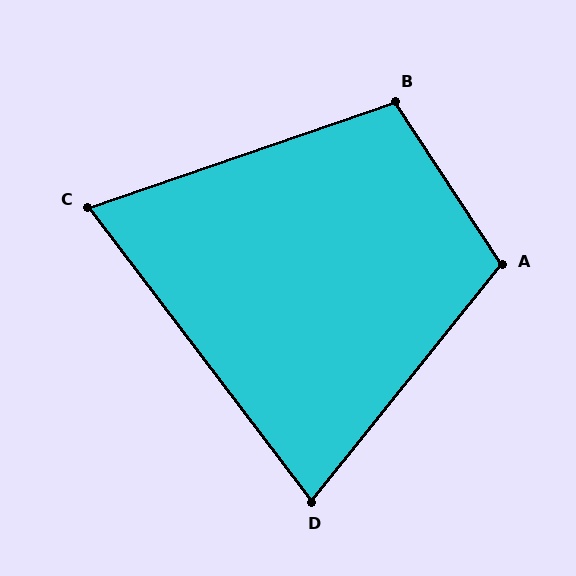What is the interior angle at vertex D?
Approximately 76 degrees (acute).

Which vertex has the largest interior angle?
A, at approximately 108 degrees.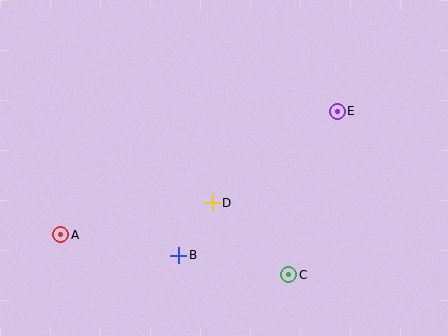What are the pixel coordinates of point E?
Point E is at (337, 111).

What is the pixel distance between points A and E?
The distance between A and E is 303 pixels.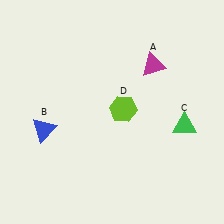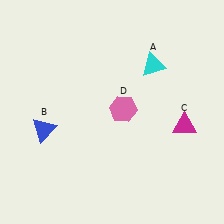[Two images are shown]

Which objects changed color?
A changed from magenta to cyan. C changed from green to magenta. D changed from lime to pink.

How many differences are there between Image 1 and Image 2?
There are 3 differences between the two images.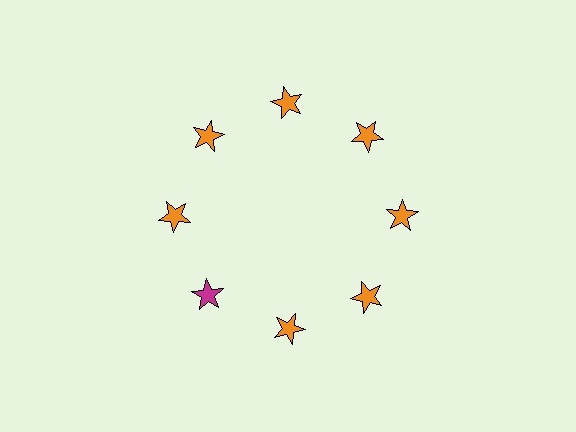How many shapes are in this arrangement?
There are 8 shapes arranged in a ring pattern.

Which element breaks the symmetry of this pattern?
The magenta star at roughly the 8 o'clock position breaks the symmetry. All other shapes are orange stars.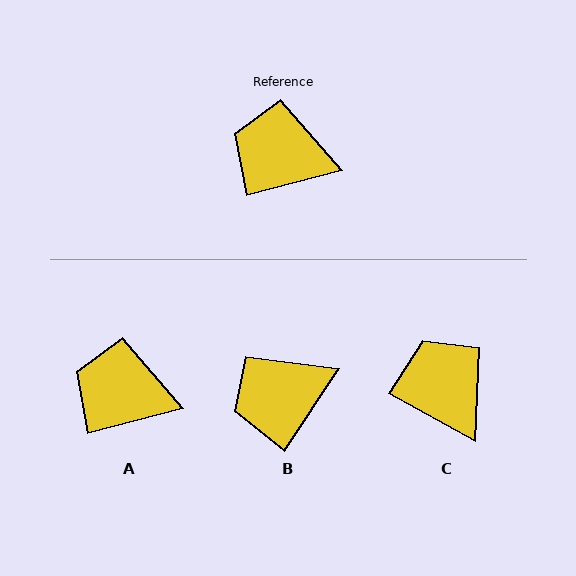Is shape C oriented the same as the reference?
No, it is off by about 43 degrees.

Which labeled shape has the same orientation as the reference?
A.